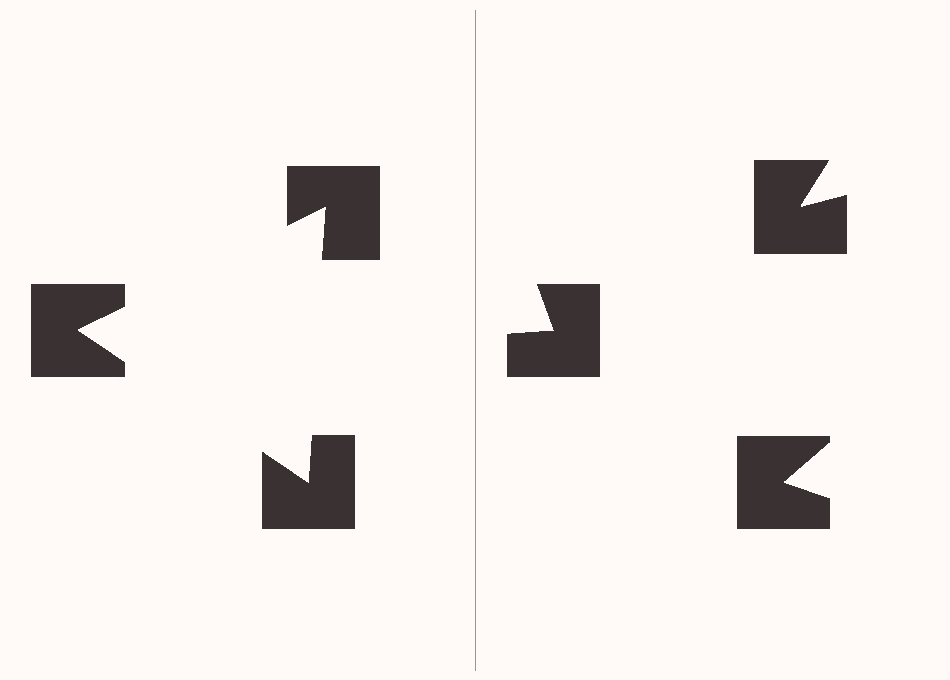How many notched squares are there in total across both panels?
6 — 3 on each side.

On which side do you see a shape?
An illusory triangle appears on the left side. On the right side the wedge cuts are rotated, so no coherent shape forms.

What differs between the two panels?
The notched squares are positioned identically on both sides; only the wedge orientations differ. On the left they align to a triangle; on the right they are misaligned.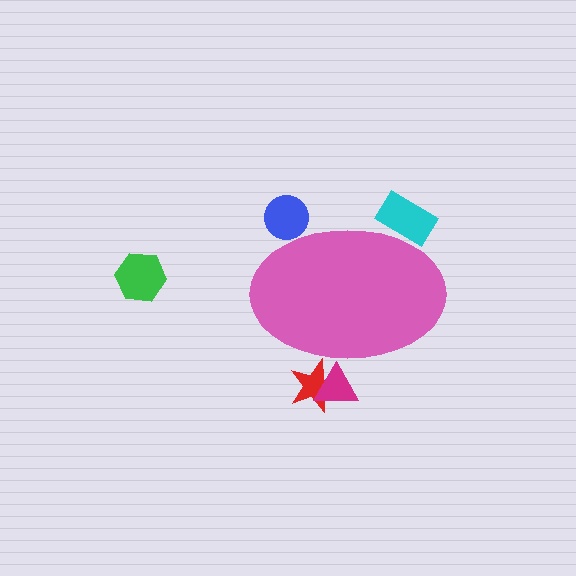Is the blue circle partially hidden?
Yes, the blue circle is partially hidden behind the pink ellipse.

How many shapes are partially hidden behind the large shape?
4 shapes are partially hidden.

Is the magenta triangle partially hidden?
Yes, the magenta triangle is partially hidden behind the pink ellipse.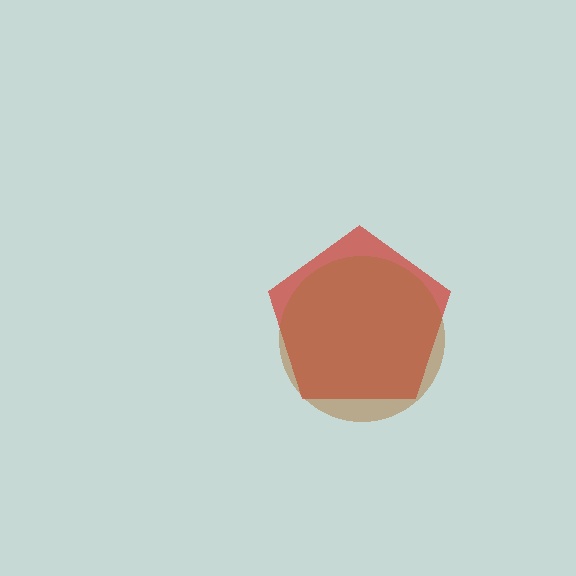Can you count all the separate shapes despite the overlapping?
Yes, there are 2 separate shapes.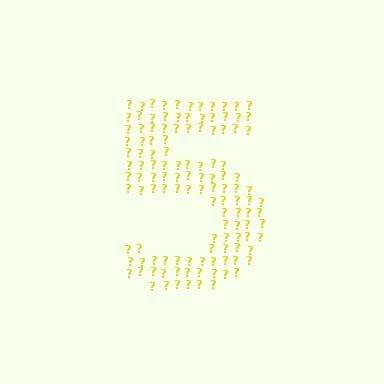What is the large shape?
The large shape is the digit 5.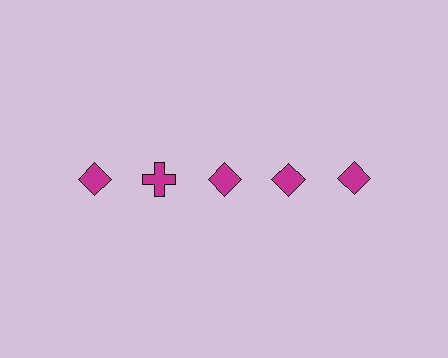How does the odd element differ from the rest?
It has a different shape: cross instead of diamond.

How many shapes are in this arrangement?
There are 5 shapes arranged in a grid pattern.